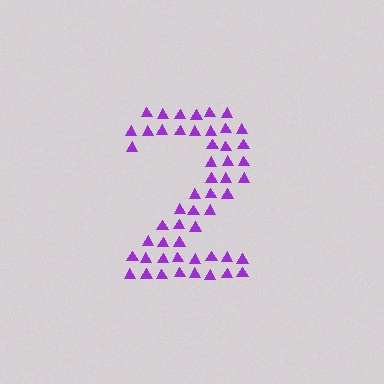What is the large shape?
The large shape is the digit 2.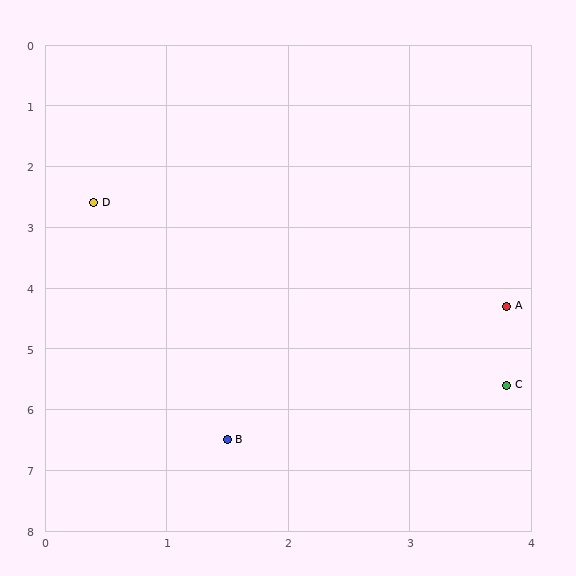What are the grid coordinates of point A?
Point A is at approximately (3.8, 4.3).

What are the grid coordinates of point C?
Point C is at approximately (3.8, 5.6).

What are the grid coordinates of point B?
Point B is at approximately (1.5, 6.5).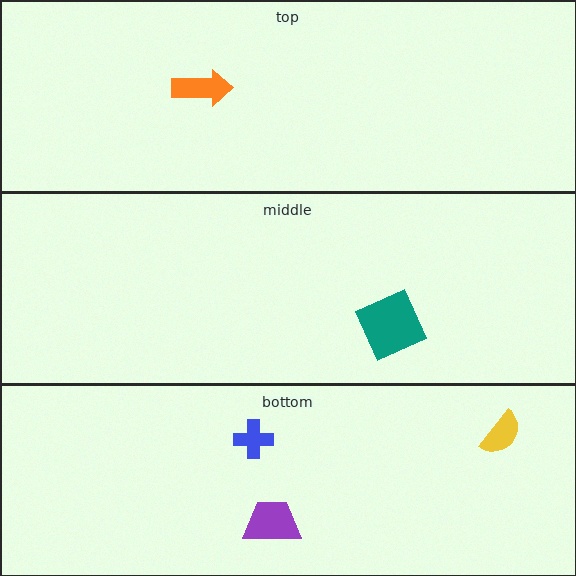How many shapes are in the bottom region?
3.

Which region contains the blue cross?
The bottom region.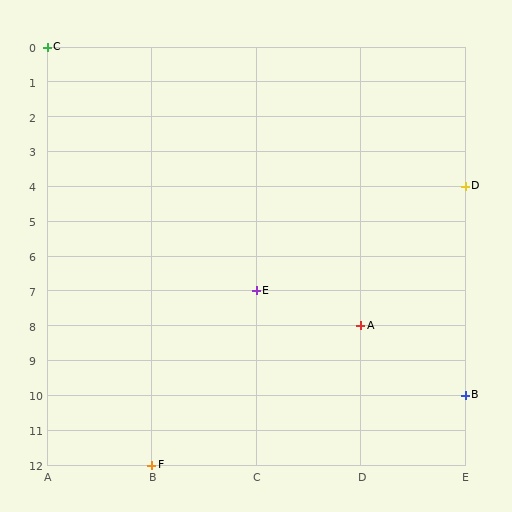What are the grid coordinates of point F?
Point F is at grid coordinates (B, 12).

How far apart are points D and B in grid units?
Points D and B are 6 rows apart.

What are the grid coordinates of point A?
Point A is at grid coordinates (D, 8).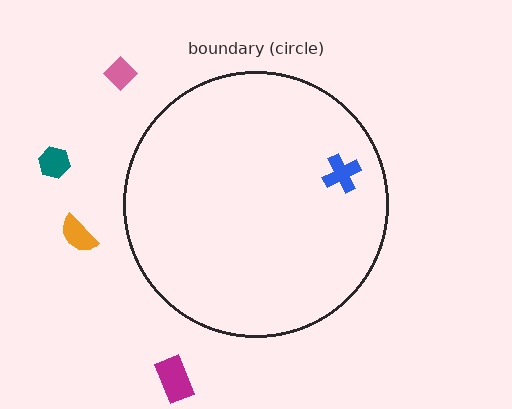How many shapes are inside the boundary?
1 inside, 4 outside.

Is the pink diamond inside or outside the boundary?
Outside.